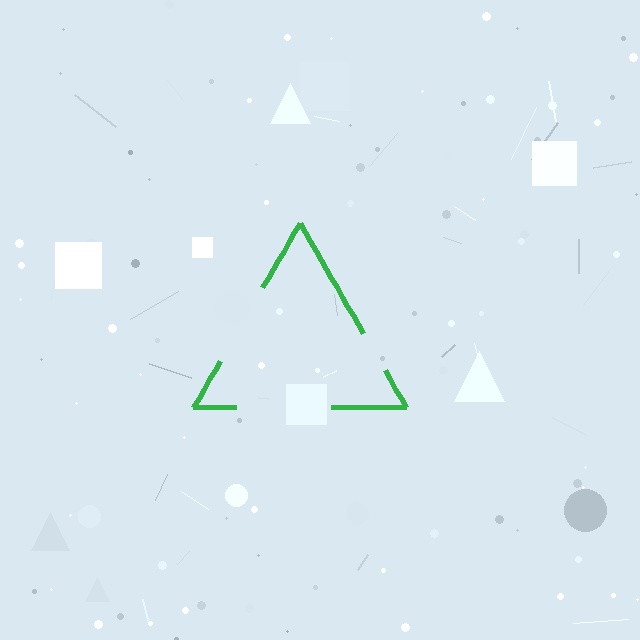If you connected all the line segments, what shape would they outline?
They would outline a triangle.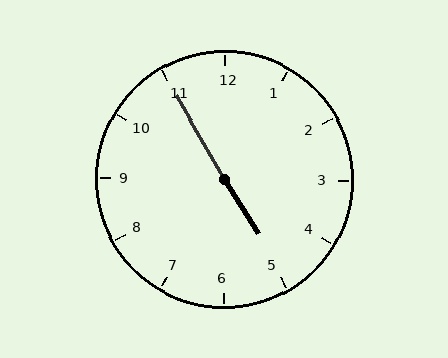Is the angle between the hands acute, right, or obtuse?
It is obtuse.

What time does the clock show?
4:55.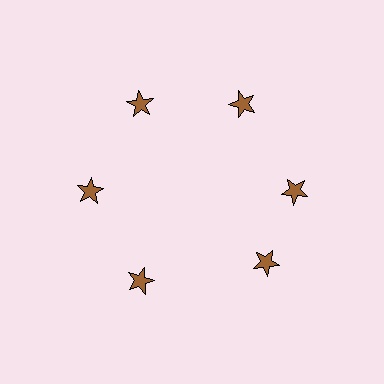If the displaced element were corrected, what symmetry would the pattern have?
It would have 6-fold rotational symmetry — the pattern would map onto itself every 60 degrees.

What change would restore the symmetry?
The symmetry would be restored by rotating it back into even spacing with its neighbors so that all 6 stars sit at equal angles and equal distance from the center.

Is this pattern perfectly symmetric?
No. The 6 brown stars are arranged in a ring, but one element near the 5 o'clock position is rotated out of alignment along the ring, breaking the 6-fold rotational symmetry.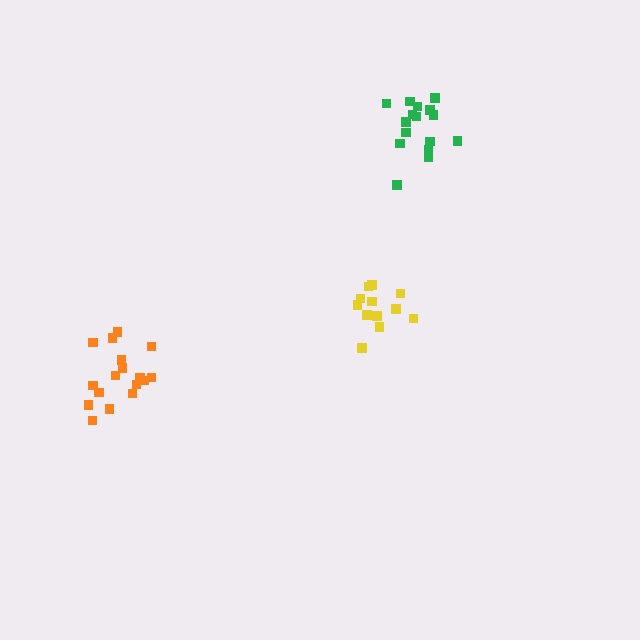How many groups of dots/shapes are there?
There are 3 groups.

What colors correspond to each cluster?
The clusters are colored: orange, yellow, green.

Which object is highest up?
The green cluster is topmost.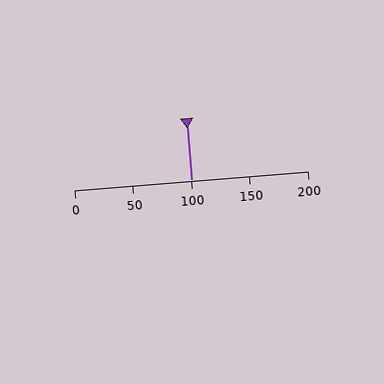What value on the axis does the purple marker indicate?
The marker indicates approximately 100.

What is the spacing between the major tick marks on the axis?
The major ticks are spaced 50 apart.